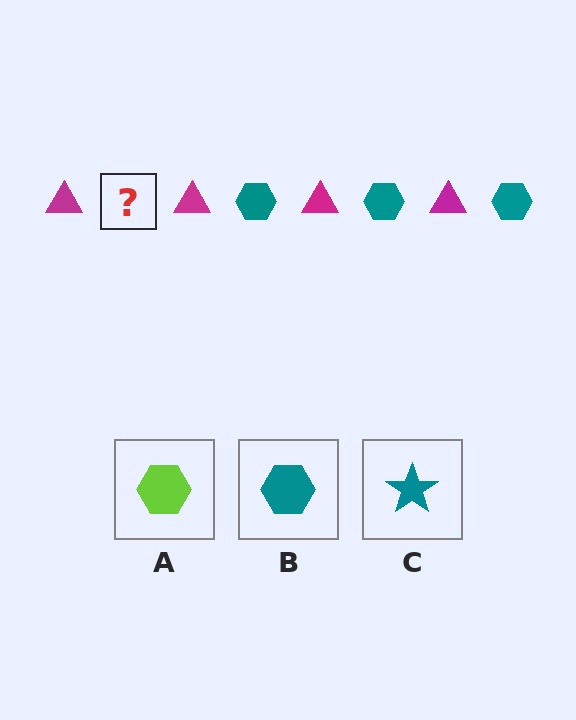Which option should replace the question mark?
Option B.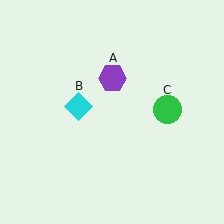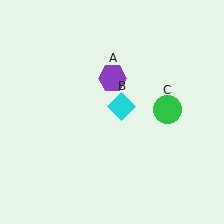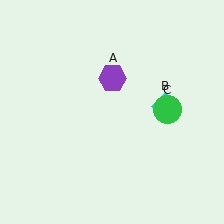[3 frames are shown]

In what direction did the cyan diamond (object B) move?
The cyan diamond (object B) moved right.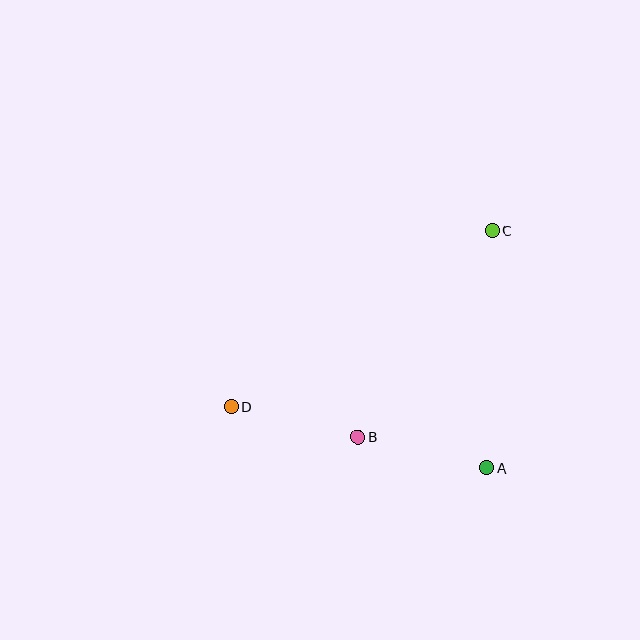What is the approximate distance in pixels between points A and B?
The distance between A and B is approximately 132 pixels.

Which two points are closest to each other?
Points B and D are closest to each other.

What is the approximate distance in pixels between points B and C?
The distance between B and C is approximately 246 pixels.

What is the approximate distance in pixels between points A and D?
The distance between A and D is approximately 263 pixels.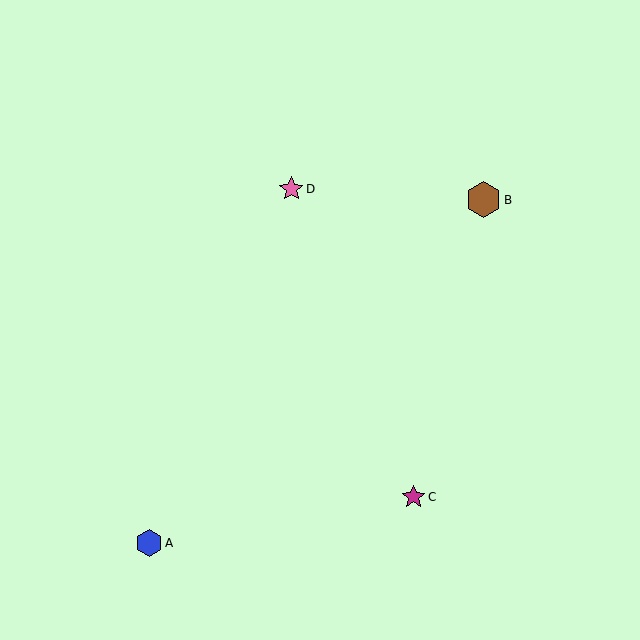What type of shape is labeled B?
Shape B is a brown hexagon.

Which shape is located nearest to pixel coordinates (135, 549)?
The blue hexagon (labeled A) at (149, 543) is nearest to that location.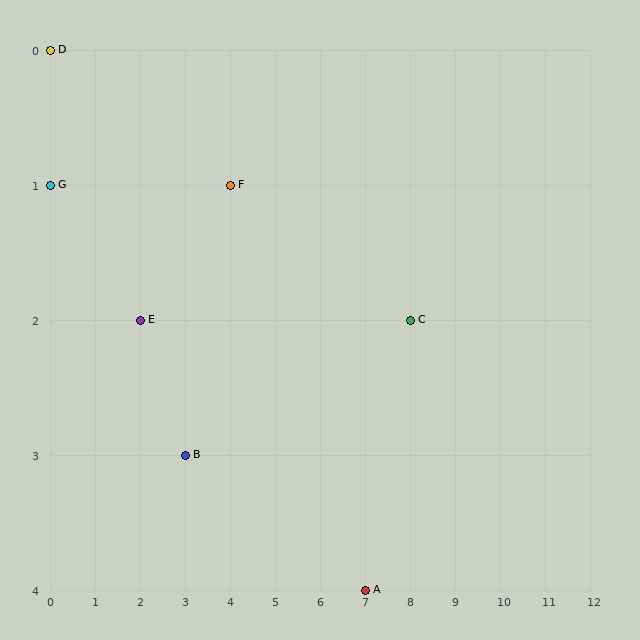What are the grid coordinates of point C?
Point C is at grid coordinates (8, 2).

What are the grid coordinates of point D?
Point D is at grid coordinates (0, 0).